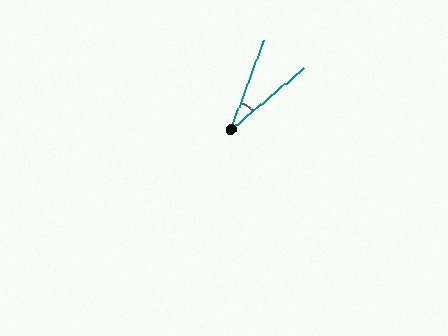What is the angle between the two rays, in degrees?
Approximately 29 degrees.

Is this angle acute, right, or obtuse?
It is acute.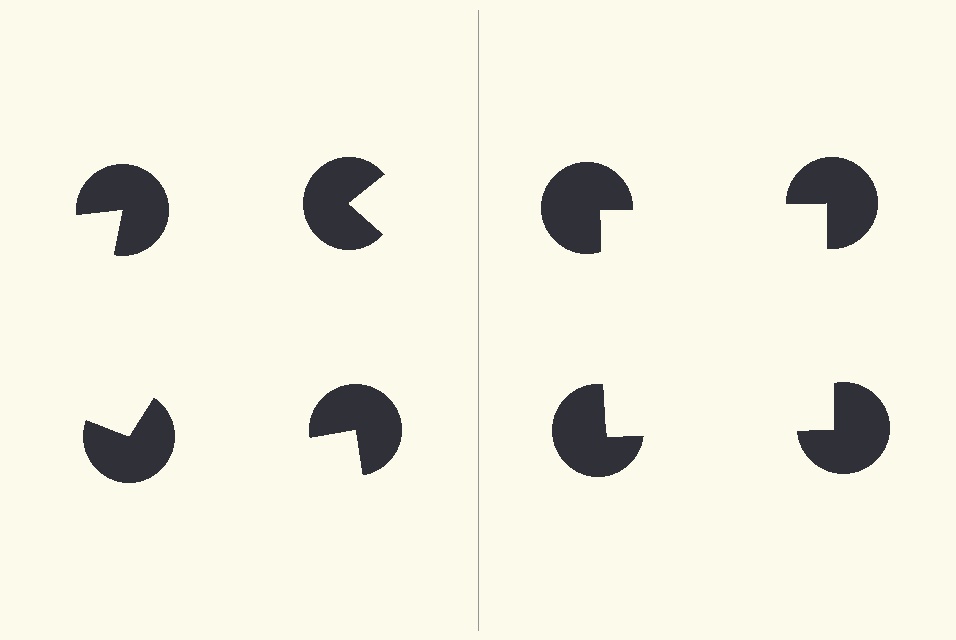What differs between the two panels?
The pac-man discs are positioned identically on both sides; only the wedge orientations differ. On the right they align to a square; on the left they are misaligned.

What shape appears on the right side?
An illusory square.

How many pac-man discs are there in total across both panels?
8 — 4 on each side.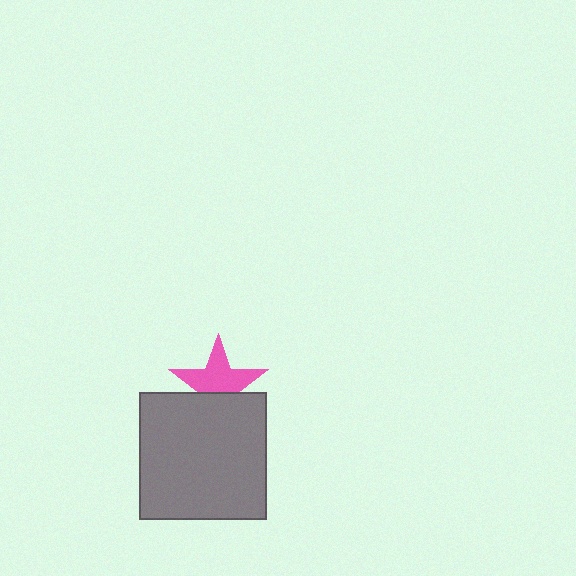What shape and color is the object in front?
The object in front is a gray square.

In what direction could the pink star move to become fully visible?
The pink star could move up. That would shift it out from behind the gray square entirely.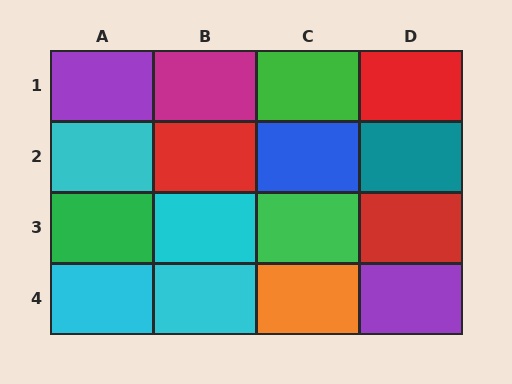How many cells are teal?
1 cell is teal.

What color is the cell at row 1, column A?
Purple.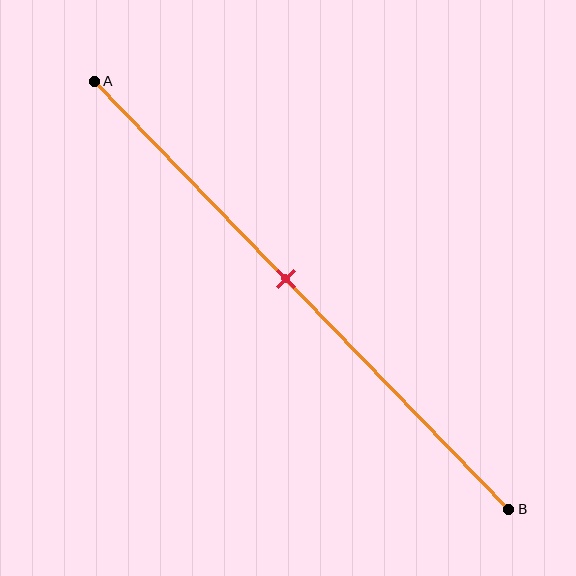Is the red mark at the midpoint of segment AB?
No, the mark is at about 45% from A, not at the 50% midpoint.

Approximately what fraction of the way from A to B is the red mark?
The red mark is approximately 45% of the way from A to B.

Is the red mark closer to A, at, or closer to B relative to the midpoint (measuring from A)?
The red mark is closer to point A than the midpoint of segment AB.